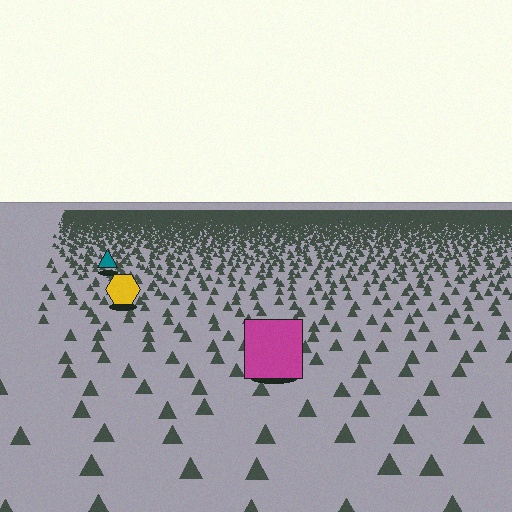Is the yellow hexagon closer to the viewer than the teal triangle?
Yes. The yellow hexagon is closer — you can tell from the texture gradient: the ground texture is coarser near it.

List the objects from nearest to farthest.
From nearest to farthest: the magenta square, the yellow hexagon, the teal triangle.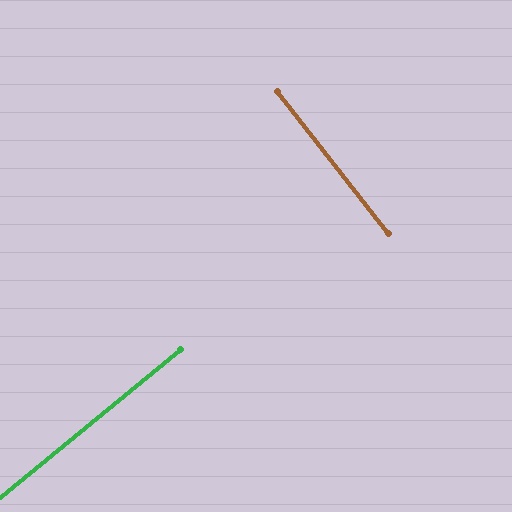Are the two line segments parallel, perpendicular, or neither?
Perpendicular — they meet at approximately 89°.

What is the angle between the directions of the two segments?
Approximately 89 degrees.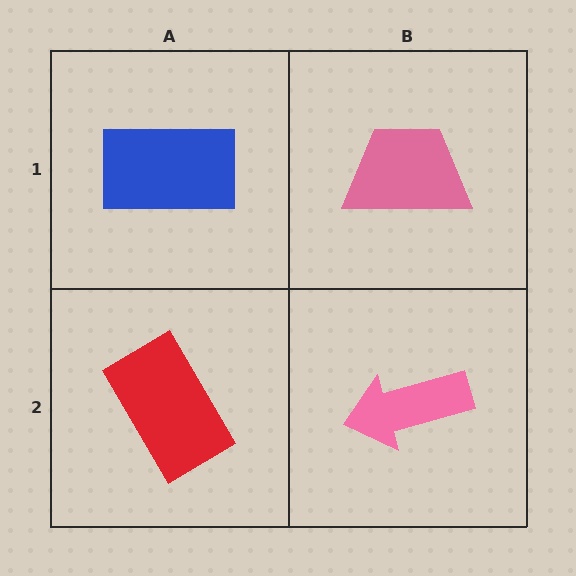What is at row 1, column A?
A blue rectangle.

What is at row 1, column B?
A pink trapezoid.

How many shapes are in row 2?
2 shapes.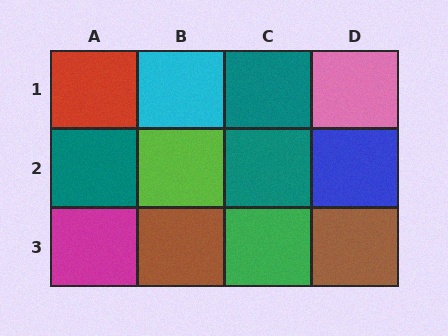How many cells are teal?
3 cells are teal.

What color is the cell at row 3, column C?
Green.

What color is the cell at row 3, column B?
Brown.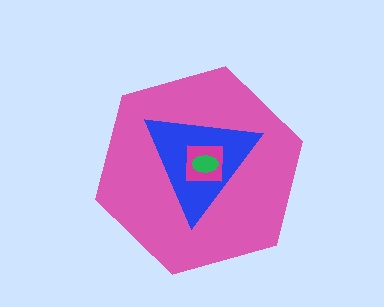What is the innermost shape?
The green ellipse.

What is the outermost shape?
The pink hexagon.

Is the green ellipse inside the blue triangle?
Yes.